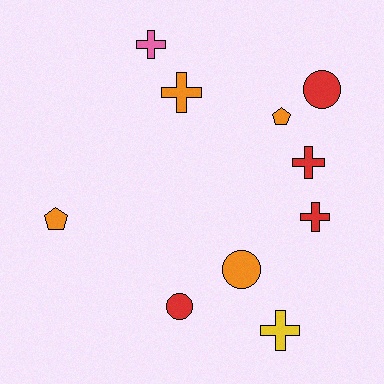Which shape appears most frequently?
Cross, with 5 objects.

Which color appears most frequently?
Orange, with 4 objects.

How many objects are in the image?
There are 10 objects.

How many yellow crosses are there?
There is 1 yellow cross.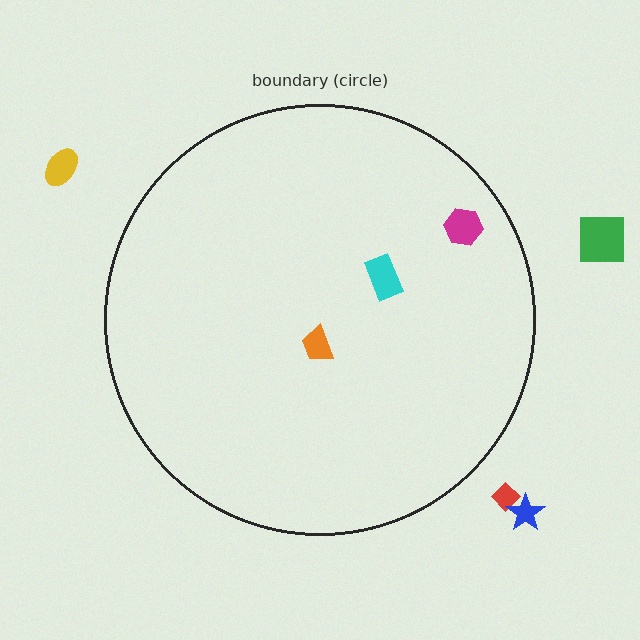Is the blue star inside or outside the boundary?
Outside.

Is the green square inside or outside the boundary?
Outside.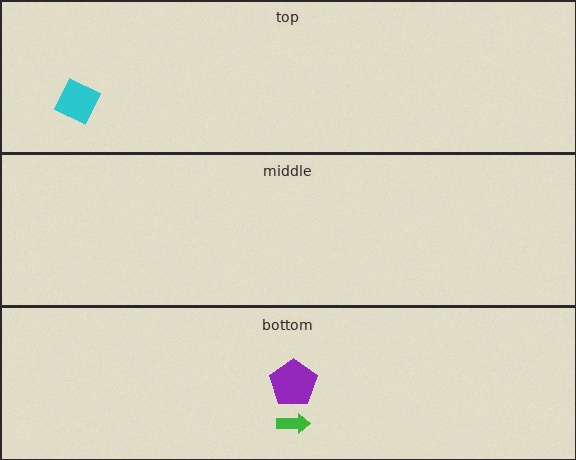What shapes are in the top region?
The cyan diamond.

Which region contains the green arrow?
The bottom region.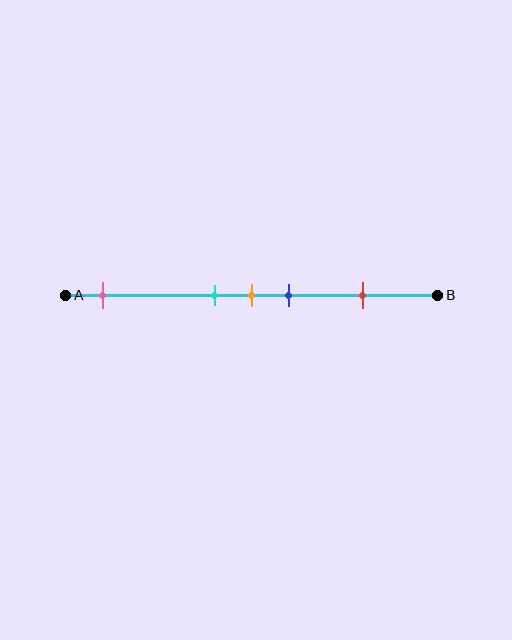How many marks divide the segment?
There are 5 marks dividing the segment.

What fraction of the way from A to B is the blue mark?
The blue mark is approximately 60% (0.6) of the way from A to B.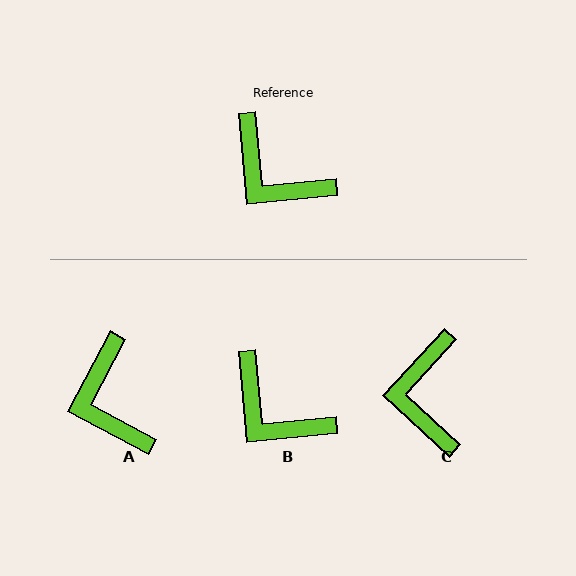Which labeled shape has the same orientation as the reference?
B.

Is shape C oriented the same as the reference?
No, it is off by about 48 degrees.